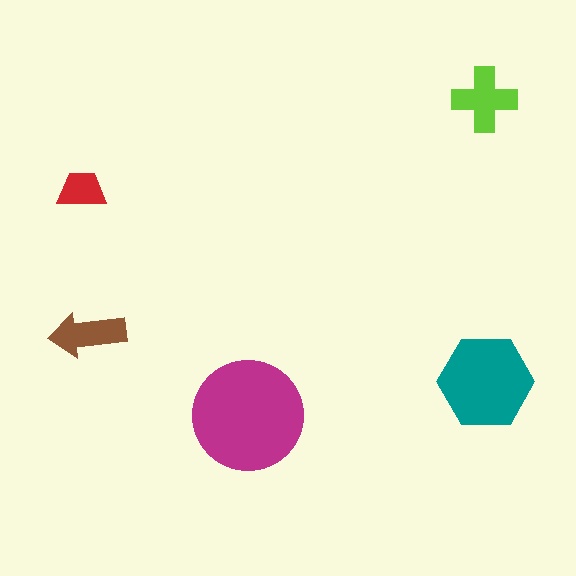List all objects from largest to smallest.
The magenta circle, the teal hexagon, the lime cross, the brown arrow, the red trapezoid.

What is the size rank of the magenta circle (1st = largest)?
1st.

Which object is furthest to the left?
The red trapezoid is leftmost.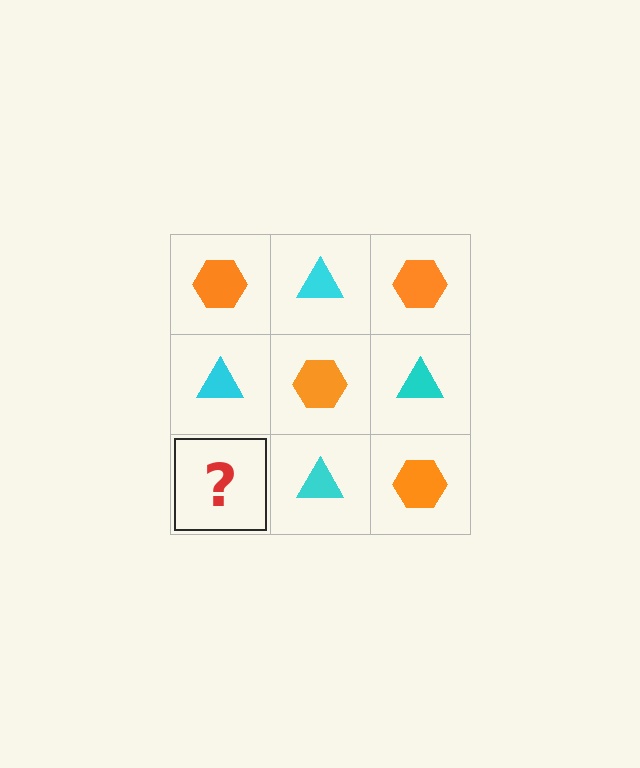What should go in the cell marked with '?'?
The missing cell should contain an orange hexagon.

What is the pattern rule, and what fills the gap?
The rule is that it alternates orange hexagon and cyan triangle in a checkerboard pattern. The gap should be filled with an orange hexagon.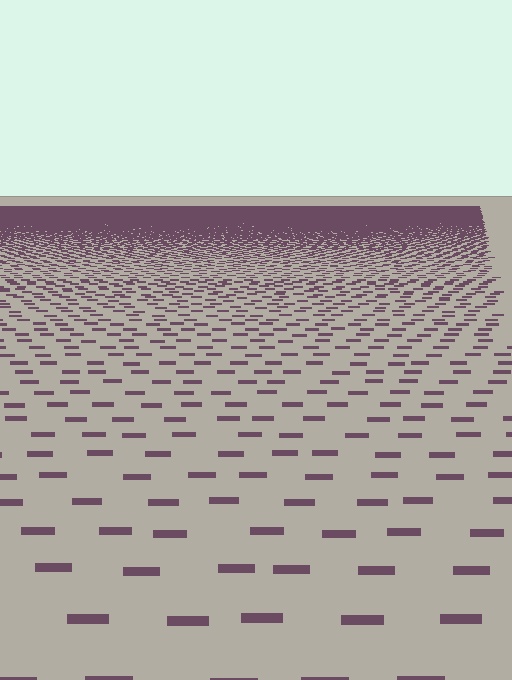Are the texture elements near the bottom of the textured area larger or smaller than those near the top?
Larger. Near the bottom, elements are closer to the viewer and appear at a bigger on-screen size.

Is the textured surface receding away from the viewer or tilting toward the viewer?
The surface is receding away from the viewer. Texture elements get smaller and denser toward the top.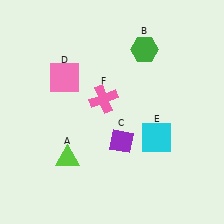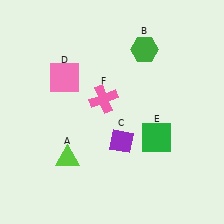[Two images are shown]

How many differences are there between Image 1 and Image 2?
There is 1 difference between the two images.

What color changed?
The square (E) changed from cyan in Image 1 to green in Image 2.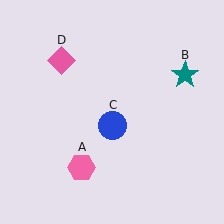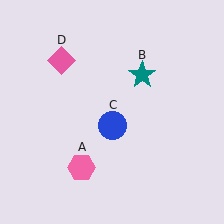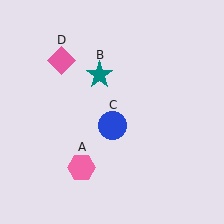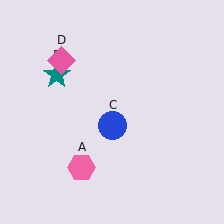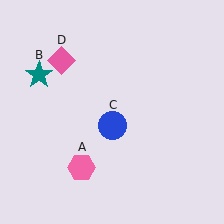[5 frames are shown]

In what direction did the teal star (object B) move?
The teal star (object B) moved left.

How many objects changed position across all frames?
1 object changed position: teal star (object B).